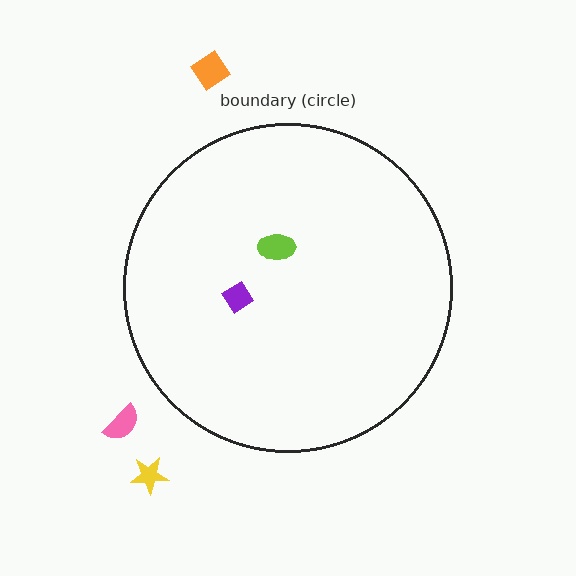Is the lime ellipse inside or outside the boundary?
Inside.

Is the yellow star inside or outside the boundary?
Outside.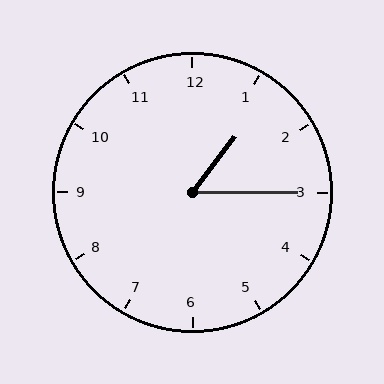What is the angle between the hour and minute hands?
Approximately 52 degrees.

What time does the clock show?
1:15.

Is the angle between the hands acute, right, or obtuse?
It is acute.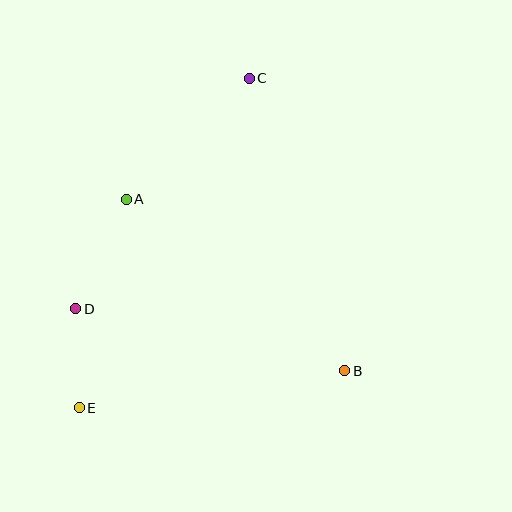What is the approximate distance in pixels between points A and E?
The distance between A and E is approximately 214 pixels.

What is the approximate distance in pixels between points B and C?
The distance between B and C is approximately 308 pixels.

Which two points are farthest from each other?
Points C and E are farthest from each other.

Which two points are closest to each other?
Points D and E are closest to each other.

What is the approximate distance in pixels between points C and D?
The distance between C and D is approximately 288 pixels.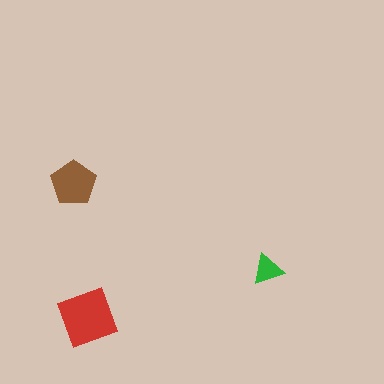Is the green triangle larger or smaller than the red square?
Smaller.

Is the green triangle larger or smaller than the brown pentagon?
Smaller.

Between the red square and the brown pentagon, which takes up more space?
The red square.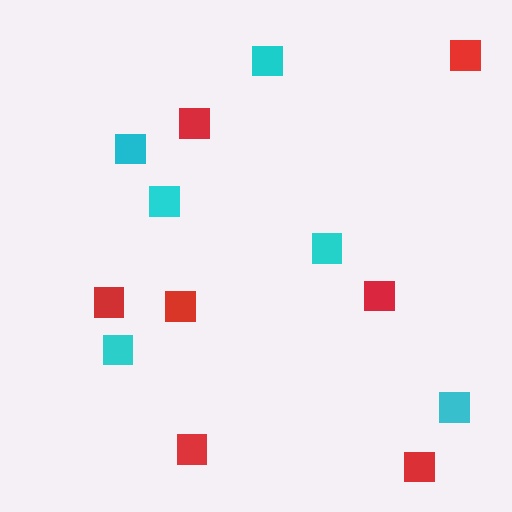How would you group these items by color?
There are 2 groups: one group of cyan squares (6) and one group of red squares (7).